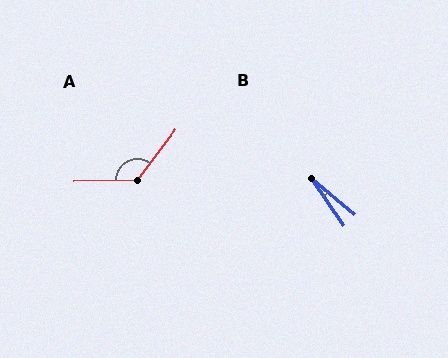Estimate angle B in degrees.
Approximately 16 degrees.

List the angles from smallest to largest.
B (16°), A (129°).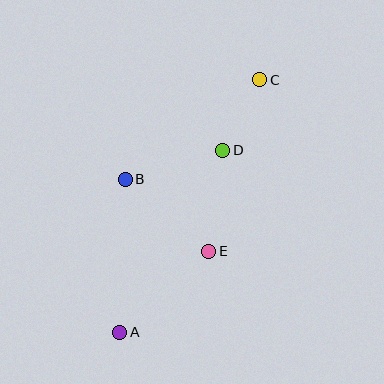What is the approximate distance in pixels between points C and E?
The distance between C and E is approximately 179 pixels.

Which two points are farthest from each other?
Points A and C are farthest from each other.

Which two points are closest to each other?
Points C and D are closest to each other.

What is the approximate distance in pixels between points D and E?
The distance between D and E is approximately 102 pixels.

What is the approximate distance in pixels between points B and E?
The distance between B and E is approximately 110 pixels.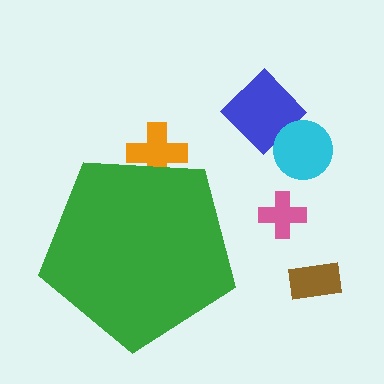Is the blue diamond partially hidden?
No, the blue diamond is fully visible.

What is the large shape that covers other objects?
A green pentagon.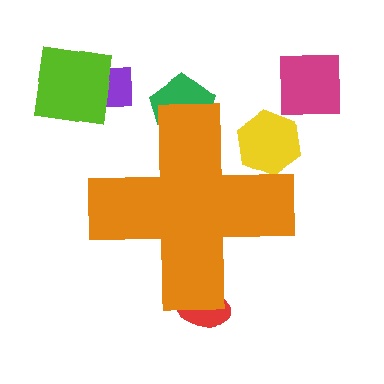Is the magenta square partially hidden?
No, the magenta square is fully visible.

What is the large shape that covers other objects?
An orange cross.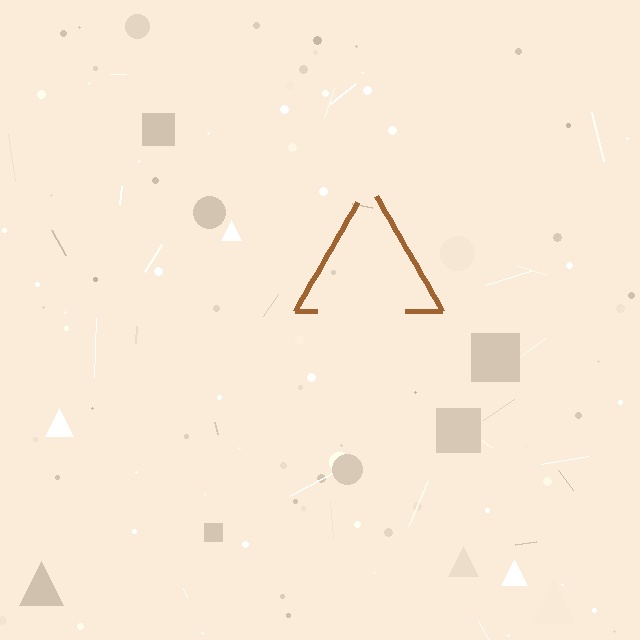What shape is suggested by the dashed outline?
The dashed outline suggests a triangle.